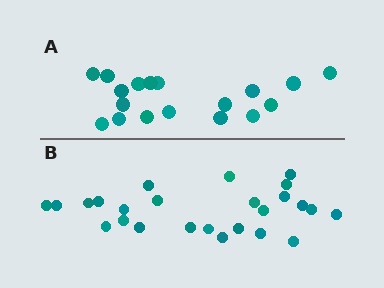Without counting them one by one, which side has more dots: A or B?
Region B (the bottom region) has more dots.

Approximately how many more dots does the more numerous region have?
Region B has roughly 8 or so more dots than region A.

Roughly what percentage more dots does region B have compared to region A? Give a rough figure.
About 40% more.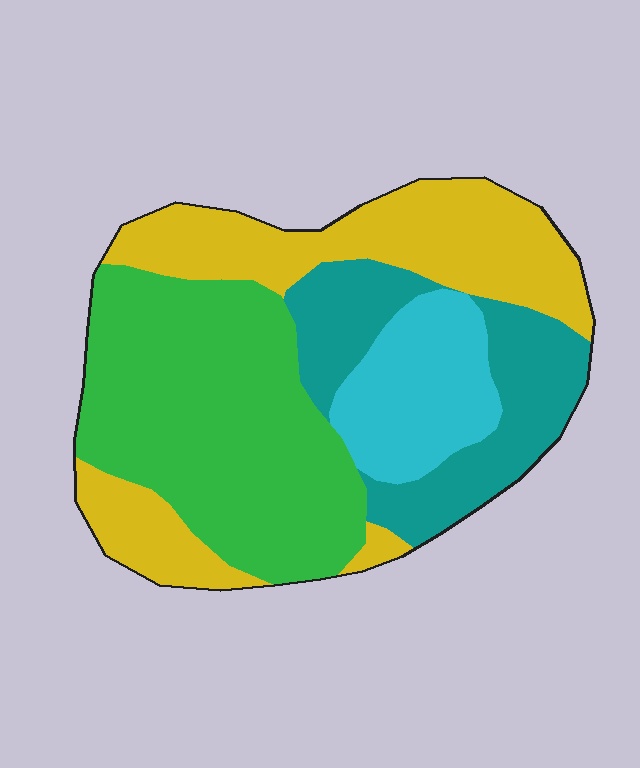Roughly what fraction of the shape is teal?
Teal takes up about one fifth (1/5) of the shape.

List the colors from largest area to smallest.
From largest to smallest: green, yellow, teal, cyan.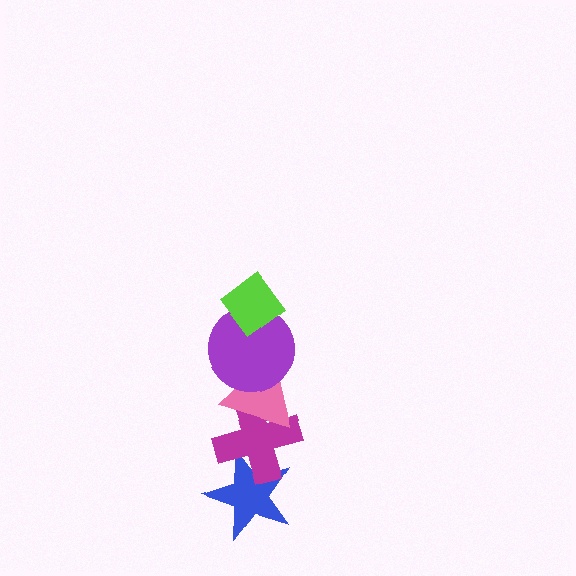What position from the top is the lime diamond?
The lime diamond is 1st from the top.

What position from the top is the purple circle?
The purple circle is 2nd from the top.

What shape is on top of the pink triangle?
The purple circle is on top of the pink triangle.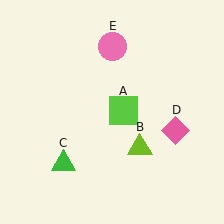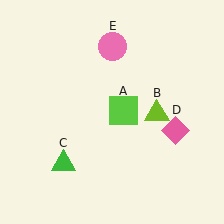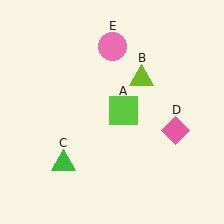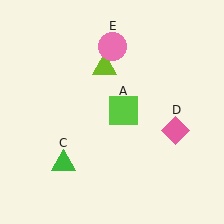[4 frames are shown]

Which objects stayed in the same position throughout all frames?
Lime square (object A) and green triangle (object C) and pink diamond (object D) and pink circle (object E) remained stationary.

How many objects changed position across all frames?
1 object changed position: lime triangle (object B).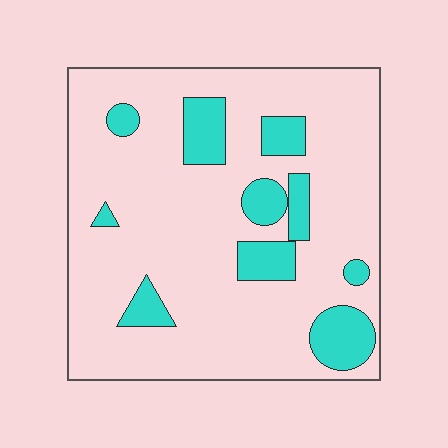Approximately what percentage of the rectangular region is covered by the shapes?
Approximately 20%.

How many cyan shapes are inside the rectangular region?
10.